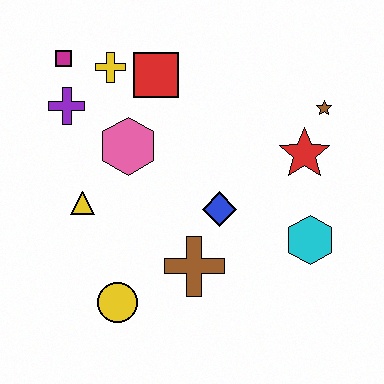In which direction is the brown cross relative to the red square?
The brown cross is below the red square.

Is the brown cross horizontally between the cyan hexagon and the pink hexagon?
Yes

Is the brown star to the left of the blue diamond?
No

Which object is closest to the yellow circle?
The brown cross is closest to the yellow circle.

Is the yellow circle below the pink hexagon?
Yes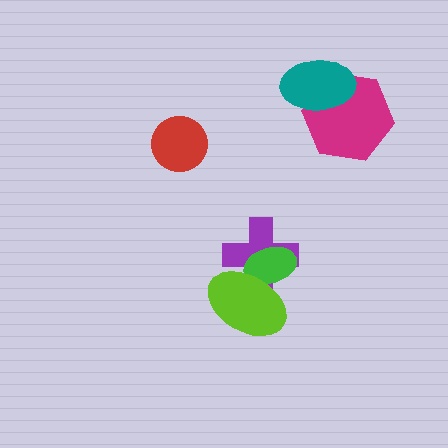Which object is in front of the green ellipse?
The lime ellipse is in front of the green ellipse.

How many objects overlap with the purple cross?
2 objects overlap with the purple cross.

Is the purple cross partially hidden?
Yes, it is partially covered by another shape.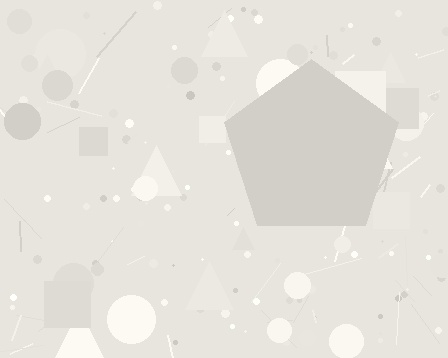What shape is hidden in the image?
A pentagon is hidden in the image.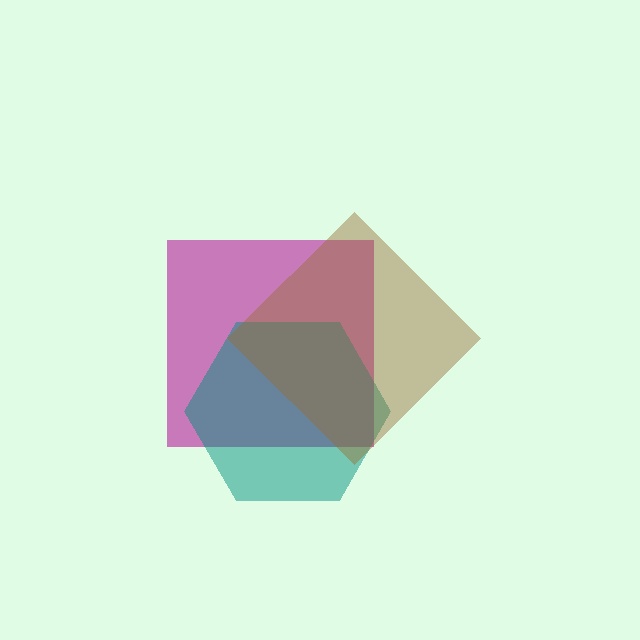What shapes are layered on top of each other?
The layered shapes are: a magenta square, a teal hexagon, a brown diamond.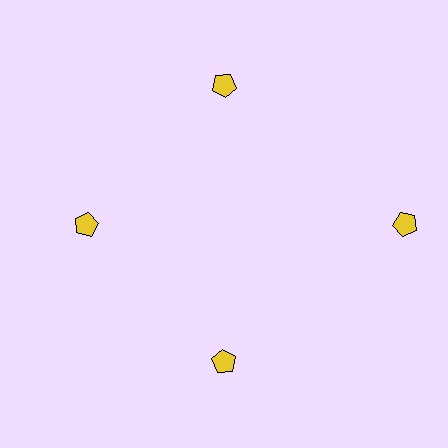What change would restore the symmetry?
The symmetry would be restored by moving it inward, back onto the ring so that all 4 pentagons sit at equal angles and equal distance from the center.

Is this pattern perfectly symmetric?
No. The 4 yellow pentagons are arranged in a ring, but one element near the 3 o'clock position is pushed outward from the center, breaking the 4-fold rotational symmetry.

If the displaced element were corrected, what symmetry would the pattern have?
It would have 4-fold rotational symmetry — the pattern would map onto itself every 90 degrees.